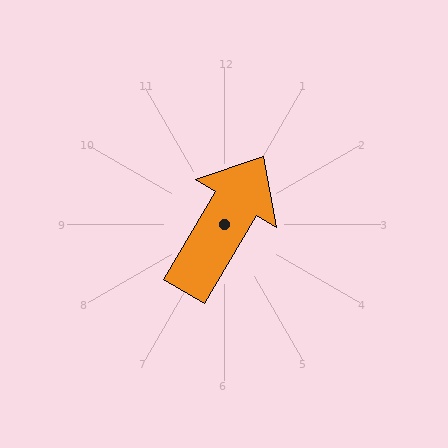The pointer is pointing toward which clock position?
Roughly 1 o'clock.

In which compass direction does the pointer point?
Northeast.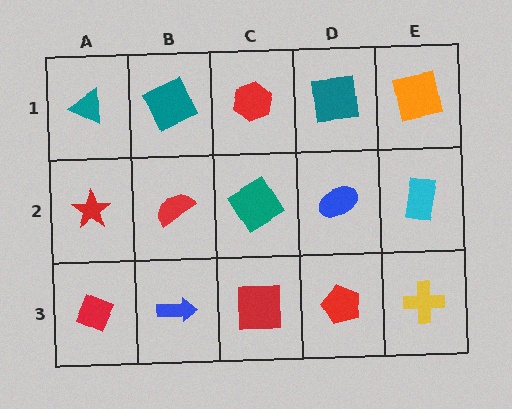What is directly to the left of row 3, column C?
A blue arrow.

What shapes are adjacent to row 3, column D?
A blue ellipse (row 2, column D), a red square (row 3, column C), a yellow cross (row 3, column E).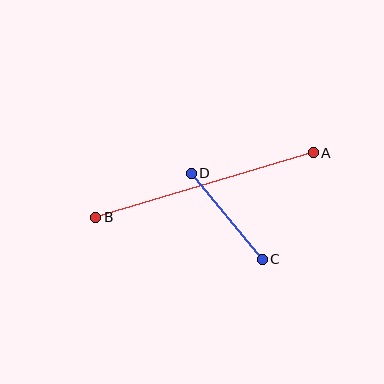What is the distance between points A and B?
The distance is approximately 227 pixels.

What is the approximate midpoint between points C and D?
The midpoint is at approximately (227, 216) pixels.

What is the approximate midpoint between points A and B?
The midpoint is at approximately (205, 185) pixels.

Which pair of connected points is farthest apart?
Points A and B are farthest apart.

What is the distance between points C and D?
The distance is approximately 112 pixels.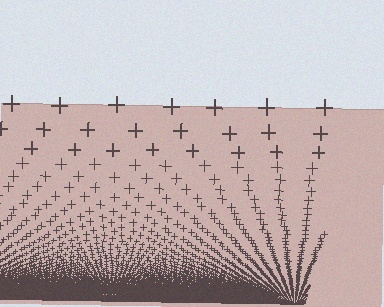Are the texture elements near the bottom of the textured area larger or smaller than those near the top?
Smaller. The gradient is inverted — elements near the bottom are smaller and denser.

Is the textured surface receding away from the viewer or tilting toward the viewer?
The surface appears to tilt toward the viewer. Texture elements get larger and sparser toward the top.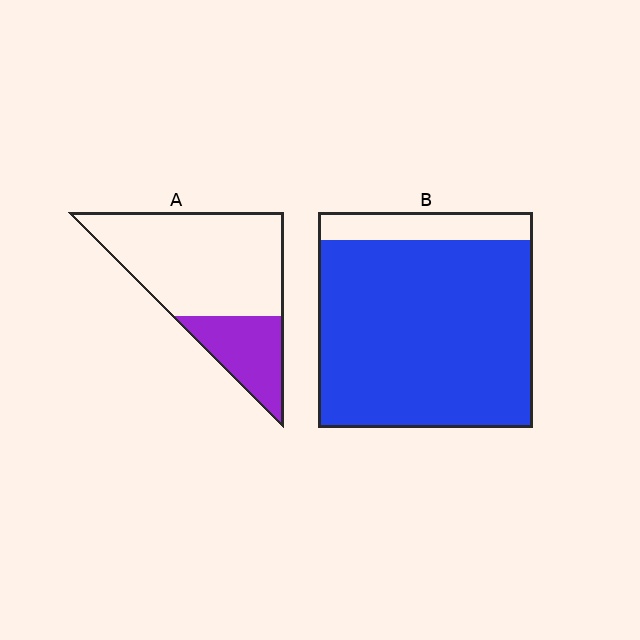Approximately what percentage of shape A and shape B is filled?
A is approximately 25% and B is approximately 85%.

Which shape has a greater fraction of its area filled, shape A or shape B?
Shape B.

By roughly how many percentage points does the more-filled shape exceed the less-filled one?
By roughly 60 percentage points (B over A).